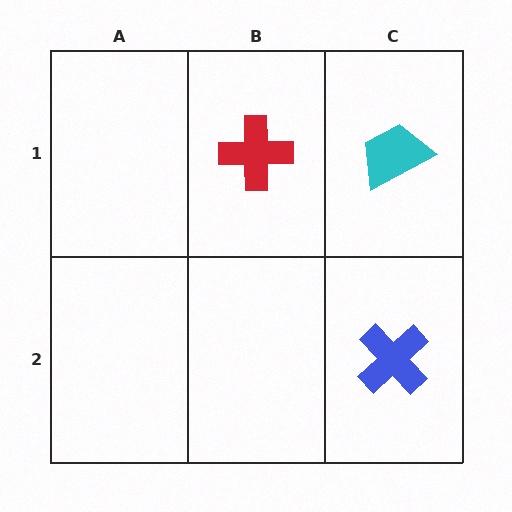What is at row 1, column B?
A red cross.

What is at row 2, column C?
A blue cross.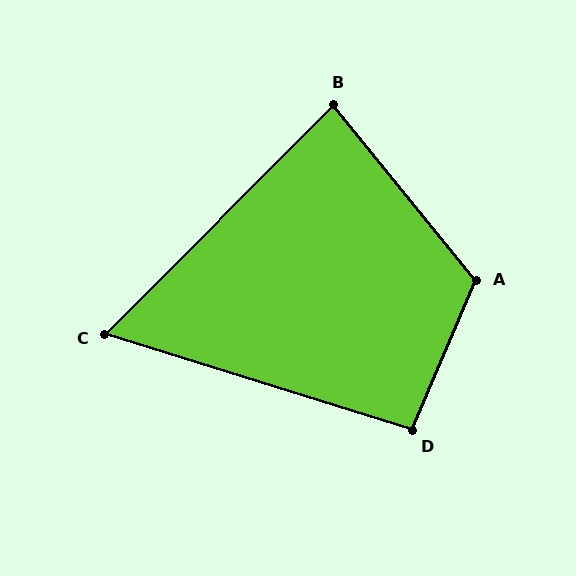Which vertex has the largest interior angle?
A, at approximately 117 degrees.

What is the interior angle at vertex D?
Approximately 96 degrees (obtuse).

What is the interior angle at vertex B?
Approximately 84 degrees (acute).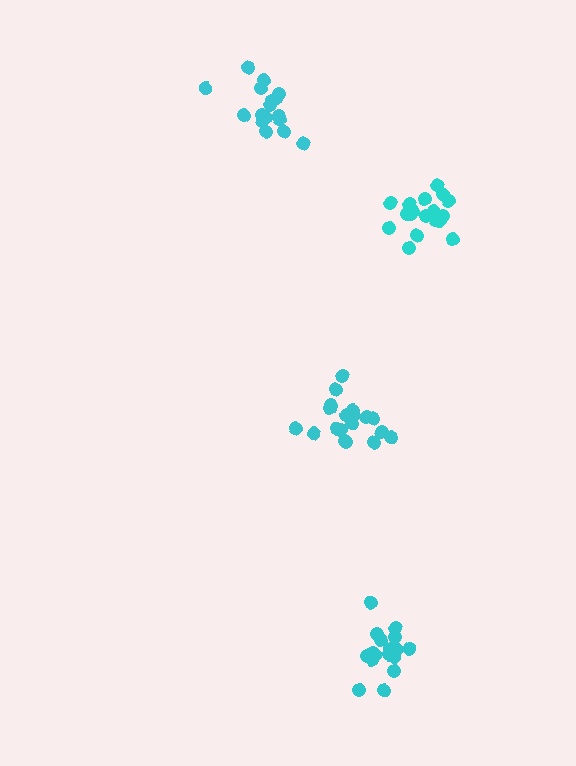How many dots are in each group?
Group 1: 17 dots, Group 2: 18 dots, Group 3: 19 dots, Group 4: 18 dots (72 total).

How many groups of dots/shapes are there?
There are 4 groups.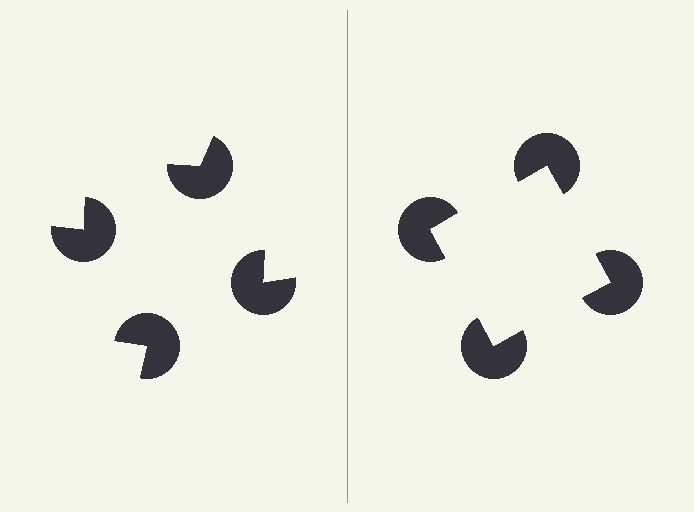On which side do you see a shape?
An illusory square appears on the right side. On the left side the wedge cuts are rotated, so no coherent shape forms.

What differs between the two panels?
The pac-man discs are positioned identically on both sides; only the wedge orientations differ. On the right they align to a square; on the left they are misaligned.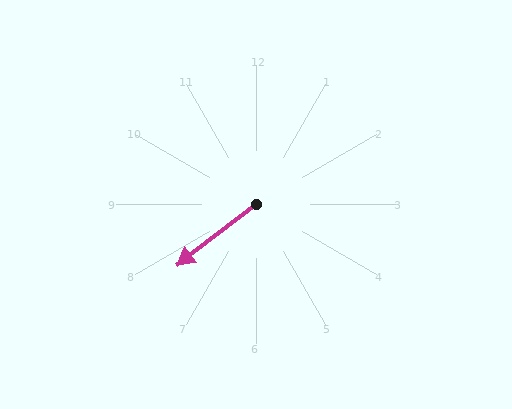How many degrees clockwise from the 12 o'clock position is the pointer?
Approximately 233 degrees.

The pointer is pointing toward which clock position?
Roughly 8 o'clock.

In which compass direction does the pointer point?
Southwest.